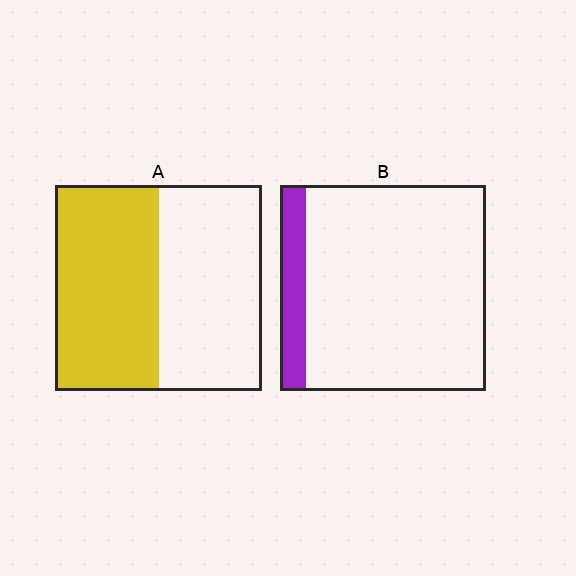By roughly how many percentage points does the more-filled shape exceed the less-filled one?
By roughly 40 percentage points (A over B).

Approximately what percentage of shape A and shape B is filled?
A is approximately 50% and B is approximately 15%.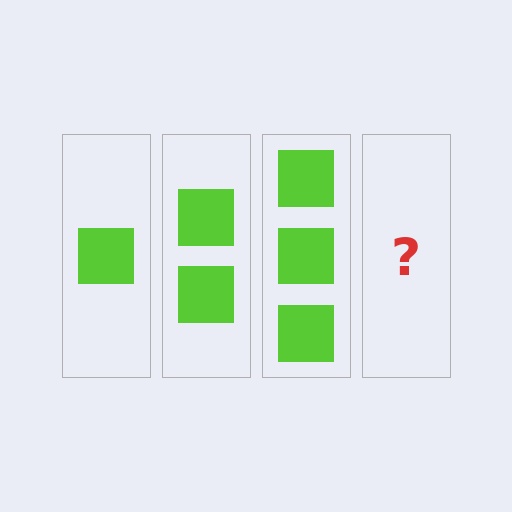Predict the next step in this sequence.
The next step is 4 squares.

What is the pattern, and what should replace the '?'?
The pattern is that each step adds one more square. The '?' should be 4 squares.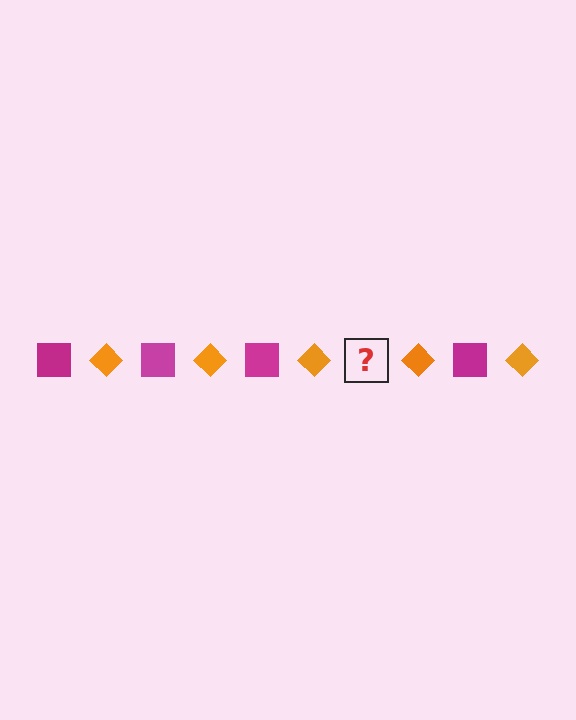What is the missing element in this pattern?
The missing element is a magenta square.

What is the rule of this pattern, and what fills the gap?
The rule is that the pattern alternates between magenta square and orange diamond. The gap should be filled with a magenta square.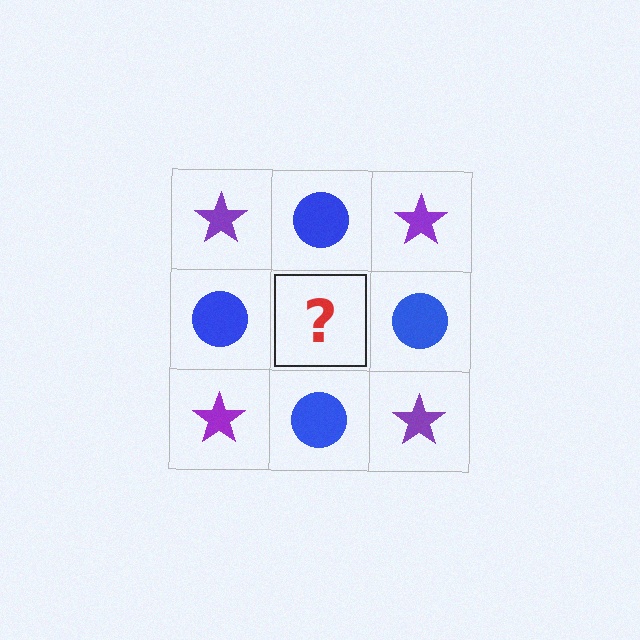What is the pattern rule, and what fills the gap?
The rule is that it alternates purple star and blue circle in a checkerboard pattern. The gap should be filled with a purple star.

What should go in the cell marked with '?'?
The missing cell should contain a purple star.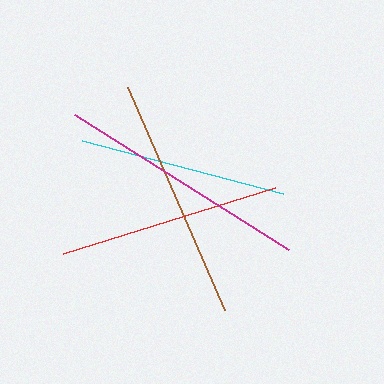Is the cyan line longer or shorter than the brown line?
The brown line is longer than the cyan line.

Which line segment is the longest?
The magenta line is the longest at approximately 253 pixels.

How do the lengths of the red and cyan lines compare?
The red and cyan lines are approximately the same length.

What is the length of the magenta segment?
The magenta segment is approximately 253 pixels long.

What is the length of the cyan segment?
The cyan segment is approximately 208 pixels long.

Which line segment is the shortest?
The cyan line is the shortest at approximately 208 pixels.